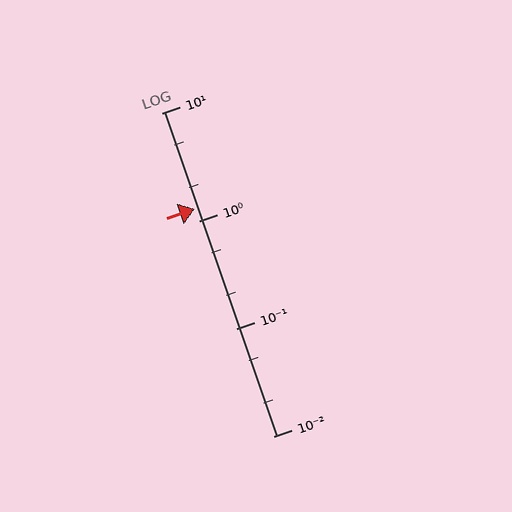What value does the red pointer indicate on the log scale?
The pointer indicates approximately 1.3.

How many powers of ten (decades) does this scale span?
The scale spans 3 decades, from 0.01 to 10.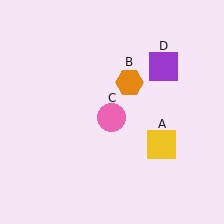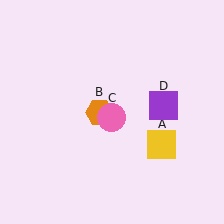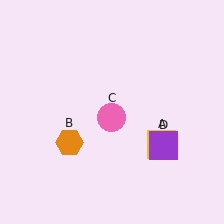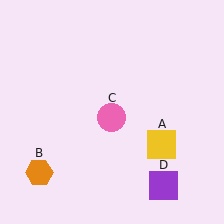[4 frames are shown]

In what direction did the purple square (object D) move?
The purple square (object D) moved down.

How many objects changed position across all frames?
2 objects changed position: orange hexagon (object B), purple square (object D).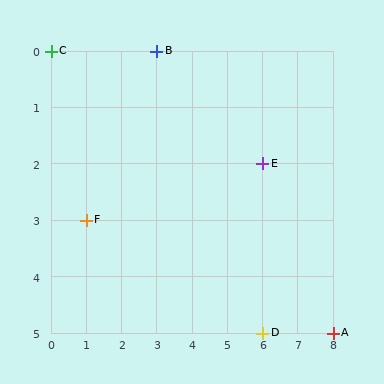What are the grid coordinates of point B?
Point B is at grid coordinates (3, 0).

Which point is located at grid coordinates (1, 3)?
Point F is at (1, 3).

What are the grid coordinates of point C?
Point C is at grid coordinates (0, 0).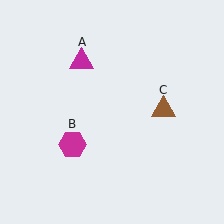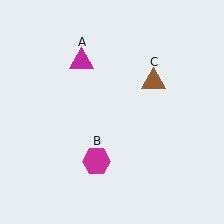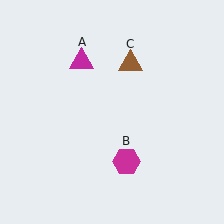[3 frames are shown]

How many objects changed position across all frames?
2 objects changed position: magenta hexagon (object B), brown triangle (object C).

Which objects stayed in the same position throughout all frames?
Magenta triangle (object A) remained stationary.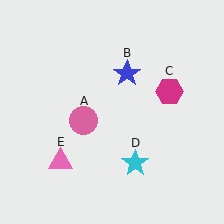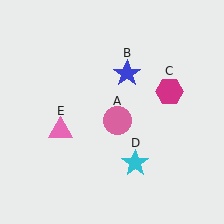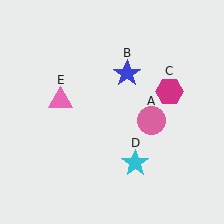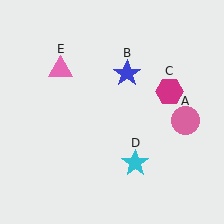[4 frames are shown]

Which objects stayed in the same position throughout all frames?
Blue star (object B) and magenta hexagon (object C) and cyan star (object D) remained stationary.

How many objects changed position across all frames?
2 objects changed position: pink circle (object A), pink triangle (object E).